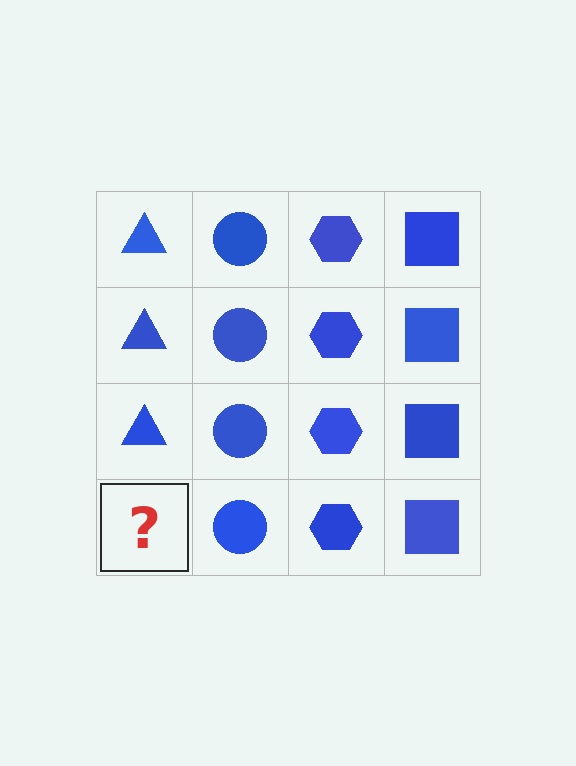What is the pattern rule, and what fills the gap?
The rule is that each column has a consistent shape. The gap should be filled with a blue triangle.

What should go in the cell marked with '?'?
The missing cell should contain a blue triangle.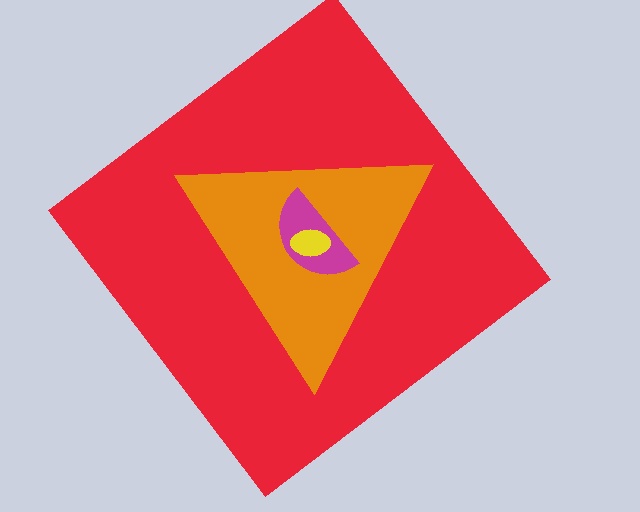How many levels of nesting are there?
4.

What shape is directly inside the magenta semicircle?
The yellow ellipse.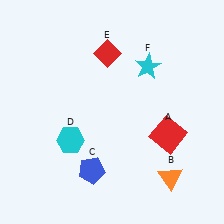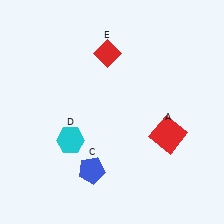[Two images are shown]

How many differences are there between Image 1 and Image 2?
There are 2 differences between the two images.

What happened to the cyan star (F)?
The cyan star (F) was removed in Image 2. It was in the top-right area of Image 1.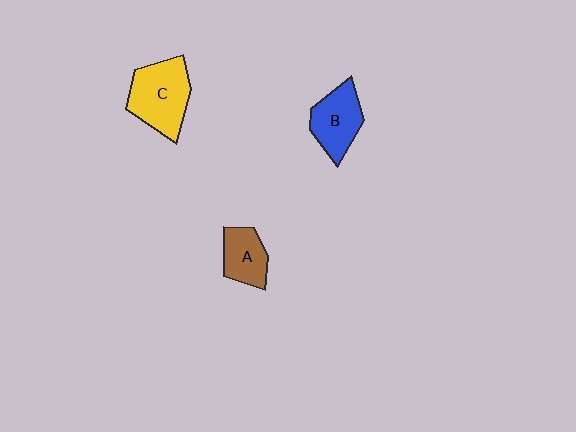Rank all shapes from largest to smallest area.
From largest to smallest: C (yellow), B (blue), A (brown).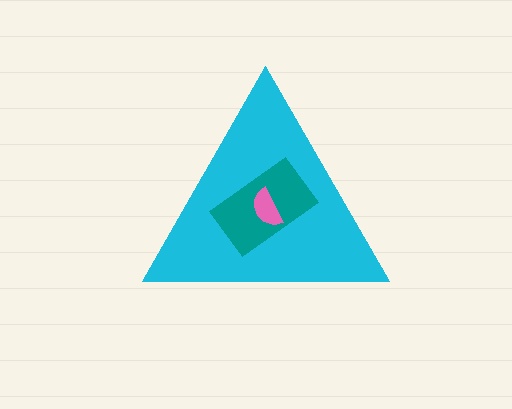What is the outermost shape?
The cyan triangle.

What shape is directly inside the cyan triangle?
The teal rectangle.